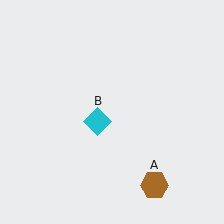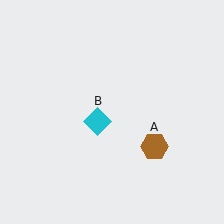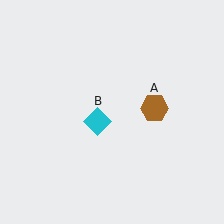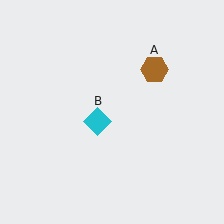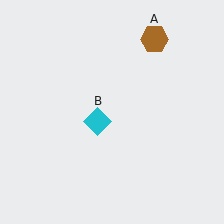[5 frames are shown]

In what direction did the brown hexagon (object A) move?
The brown hexagon (object A) moved up.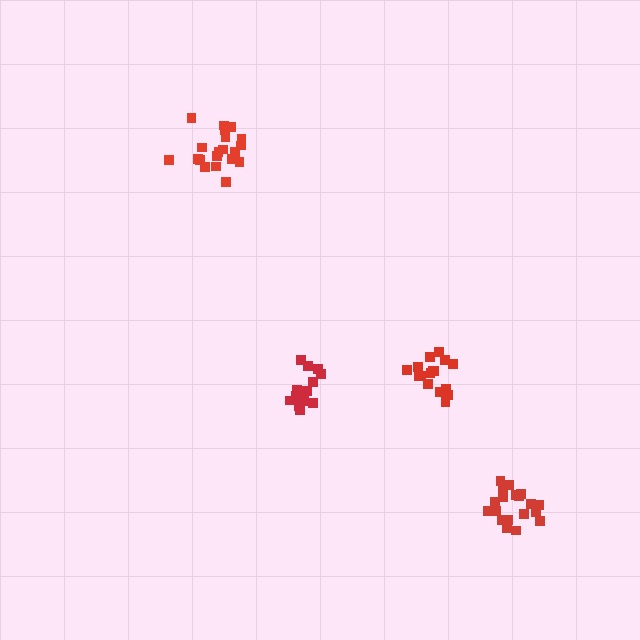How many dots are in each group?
Group 1: 17 dots, Group 2: 17 dots, Group 3: 20 dots, Group 4: 19 dots (73 total).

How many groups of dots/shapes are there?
There are 4 groups.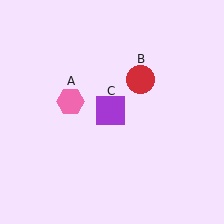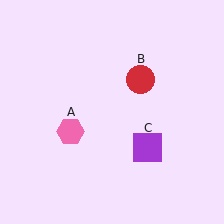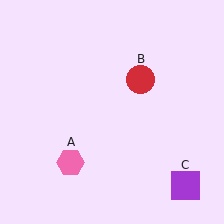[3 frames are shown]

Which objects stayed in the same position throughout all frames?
Red circle (object B) remained stationary.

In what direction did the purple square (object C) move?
The purple square (object C) moved down and to the right.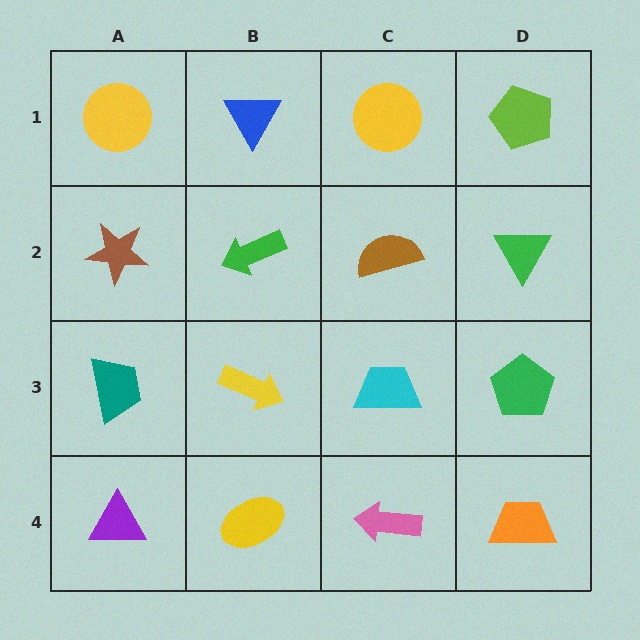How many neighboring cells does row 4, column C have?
3.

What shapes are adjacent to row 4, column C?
A cyan trapezoid (row 3, column C), a yellow ellipse (row 4, column B), an orange trapezoid (row 4, column D).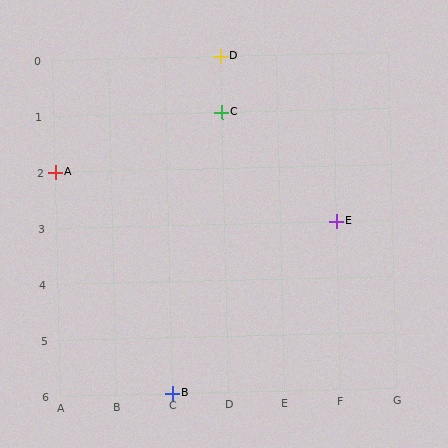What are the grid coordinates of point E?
Point E is at grid coordinates (F, 3).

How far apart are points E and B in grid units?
Points E and B are 3 columns and 3 rows apart (about 4.2 grid units diagonally).